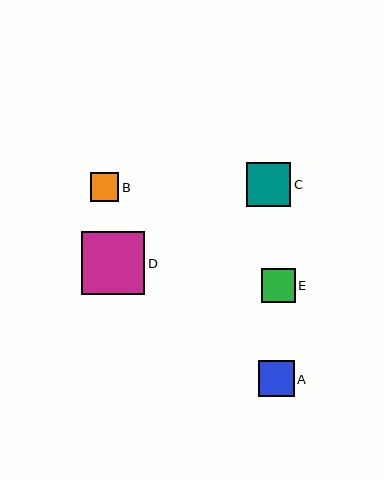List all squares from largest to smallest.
From largest to smallest: D, C, A, E, B.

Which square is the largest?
Square D is the largest with a size of approximately 63 pixels.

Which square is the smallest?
Square B is the smallest with a size of approximately 29 pixels.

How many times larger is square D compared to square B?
Square D is approximately 2.2 times the size of square B.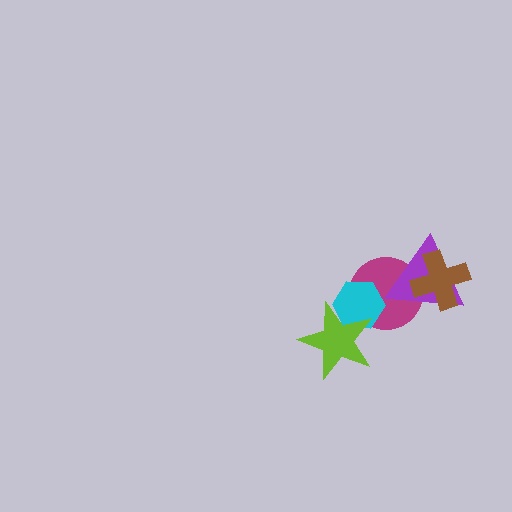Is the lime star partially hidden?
No, no other shape covers it.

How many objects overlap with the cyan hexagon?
2 objects overlap with the cyan hexagon.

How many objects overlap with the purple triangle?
2 objects overlap with the purple triangle.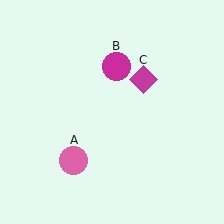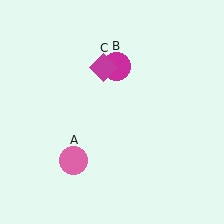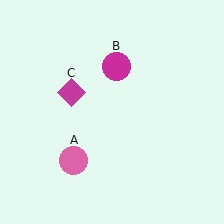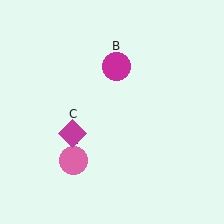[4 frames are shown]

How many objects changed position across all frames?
1 object changed position: magenta diamond (object C).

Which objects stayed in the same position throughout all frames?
Pink circle (object A) and magenta circle (object B) remained stationary.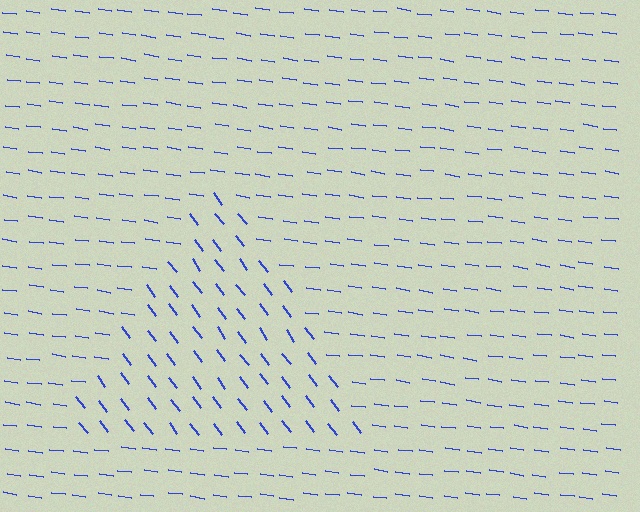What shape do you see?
I see a triangle.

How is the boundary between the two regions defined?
The boundary is defined purely by a change in line orientation (approximately 45 degrees difference). All lines are the same color and thickness.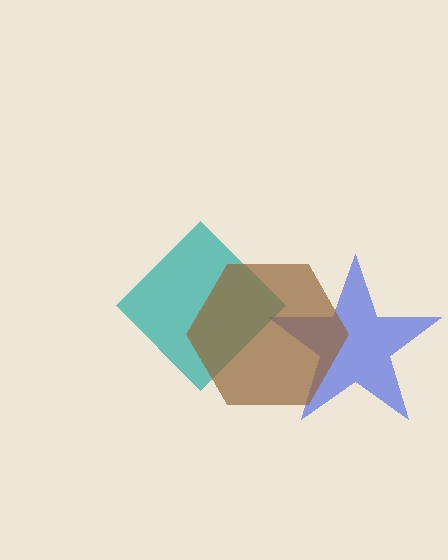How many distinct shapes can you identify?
There are 3 distinct shapes: a teal diamond, a blue star, a brown hexagon.